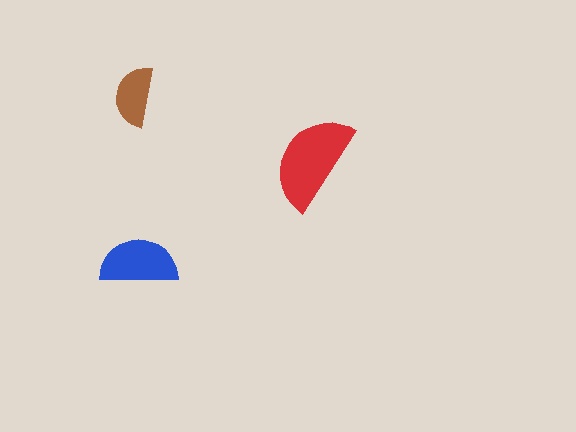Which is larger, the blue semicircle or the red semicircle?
The red one.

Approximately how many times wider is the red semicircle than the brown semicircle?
About 1.5 times wider.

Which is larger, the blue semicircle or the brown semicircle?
The blue one.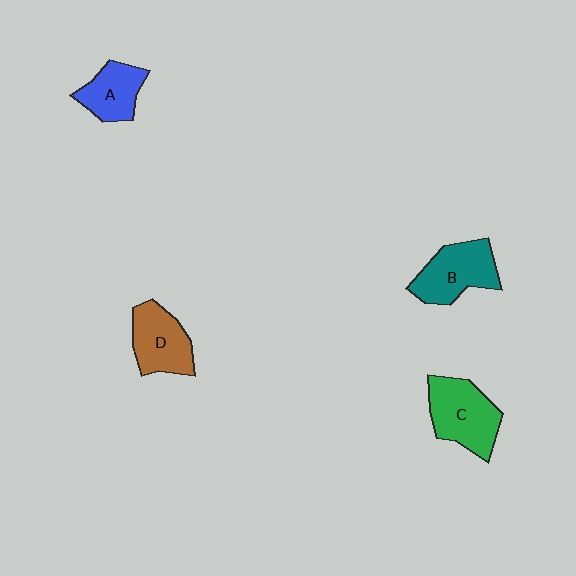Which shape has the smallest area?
Shape A (blue).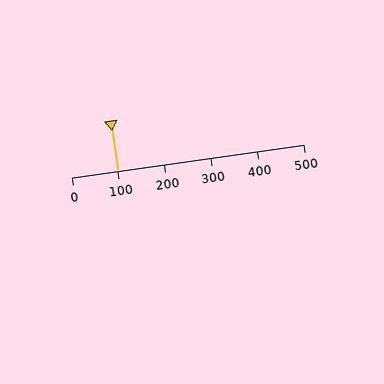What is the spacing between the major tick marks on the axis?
The major ticks are spaced 100 apart.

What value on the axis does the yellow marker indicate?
The marker indicates approximately 100.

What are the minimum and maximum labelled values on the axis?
The axis runs from 0 to 500.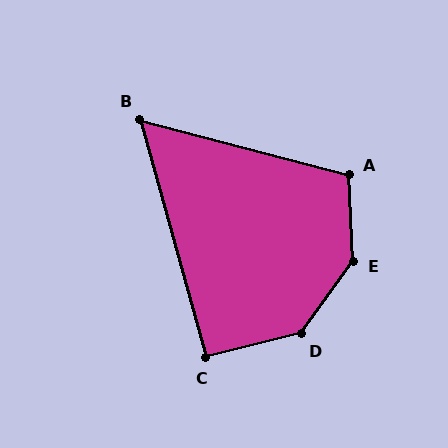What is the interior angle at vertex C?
Approximately 92 degrees (approximately right).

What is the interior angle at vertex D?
Approximately 139 degrees (obtuse).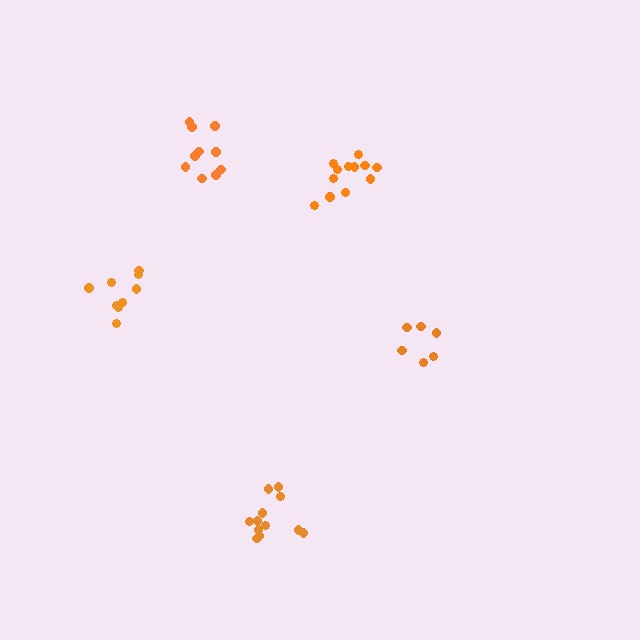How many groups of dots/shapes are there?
There are 5 groups.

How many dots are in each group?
Group 1: 12 dots, Group 2: 6 dots, Group 3: 10 dots, Group 4: 9 dots, Group 5: 12 dots (49 total).